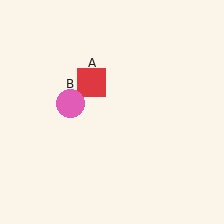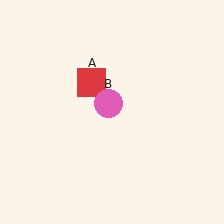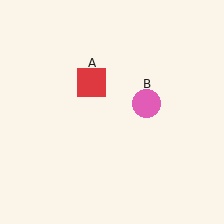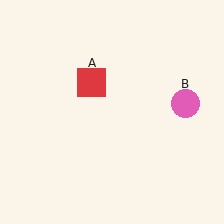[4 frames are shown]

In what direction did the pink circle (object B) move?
The pink circle (object B) moved right.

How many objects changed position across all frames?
1 object changed position: pink circle (object B).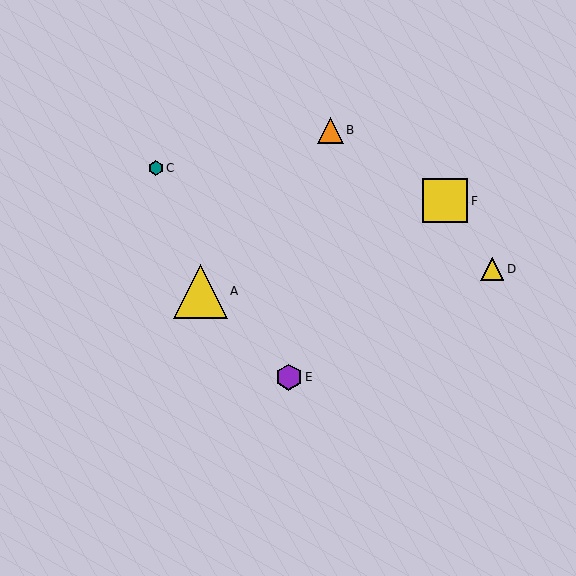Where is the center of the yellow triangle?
The center of the yellow triangle is at (492, 269).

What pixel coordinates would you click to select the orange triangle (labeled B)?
Click at (330, 130) to select the orange triangle B.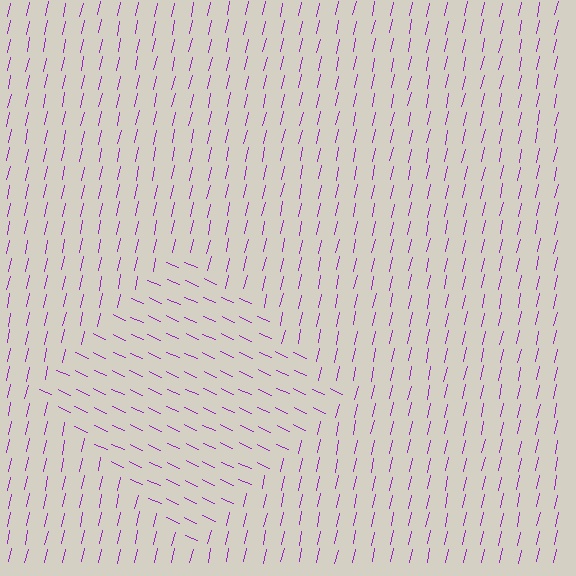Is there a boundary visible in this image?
Yes, there is a texture boundary formed by a change in line orientation.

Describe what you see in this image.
The image is filled with small purple line segments. A diamond region in the image has lines oriented differently from the surrounding lines, creating a visible texture boundary.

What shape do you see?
I see a diamond.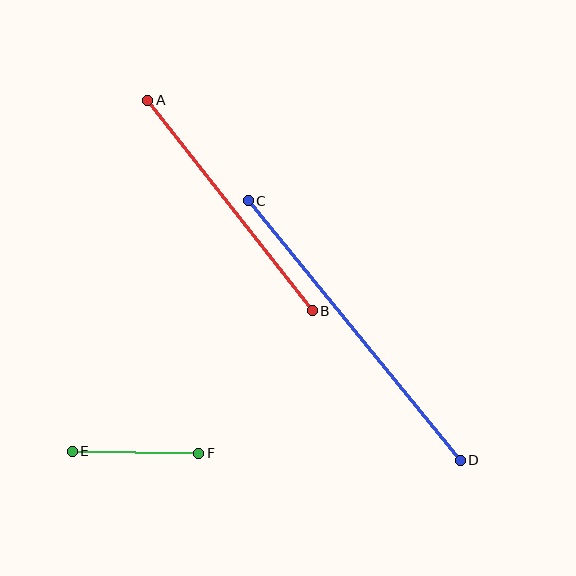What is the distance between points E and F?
The distance is approximately 126 pixels.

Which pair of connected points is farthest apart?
Points C and D are farthest apart.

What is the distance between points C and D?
The distance is approximately 335 pixels.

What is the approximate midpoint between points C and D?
The midpoint is at approximately (354, 330) pixels.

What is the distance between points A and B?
The distance is approximately 267 pixels.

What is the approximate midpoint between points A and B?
The midpoint is at approximately (230, 206) pixels.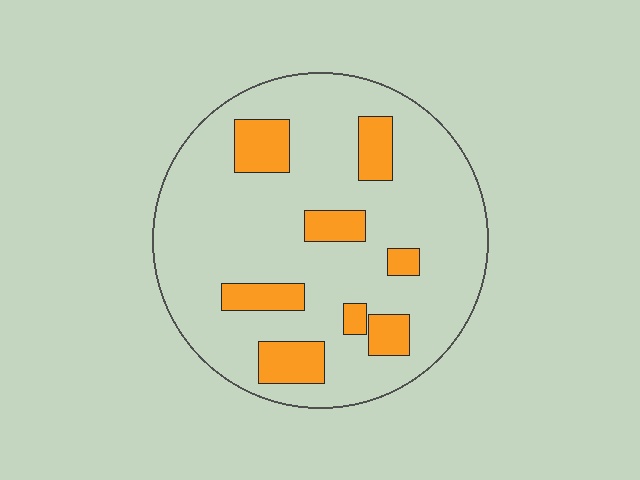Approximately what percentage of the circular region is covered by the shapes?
Approximately 20%.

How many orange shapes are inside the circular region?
8.